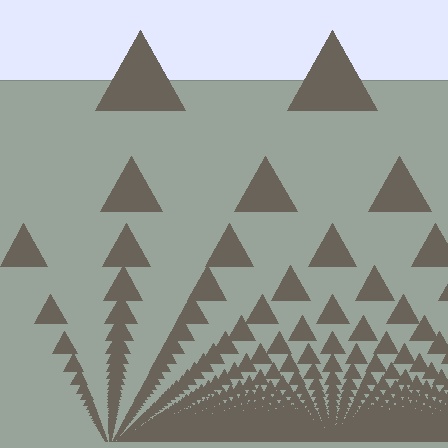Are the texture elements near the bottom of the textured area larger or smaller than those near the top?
Smaller. The gradient is inverted — elements near the bottom are smaller and denser.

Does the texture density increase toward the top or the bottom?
Density increases toward the bottom.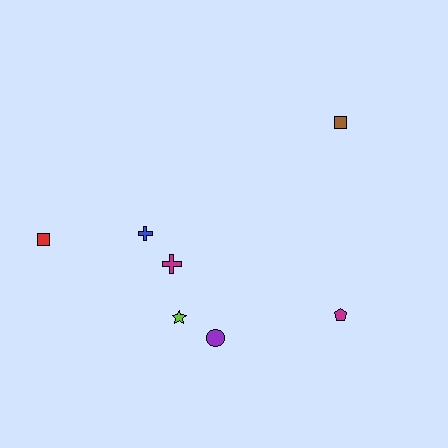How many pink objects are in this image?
There are no pink objects.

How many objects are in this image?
There are 7 objects.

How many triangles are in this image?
There are no triangles.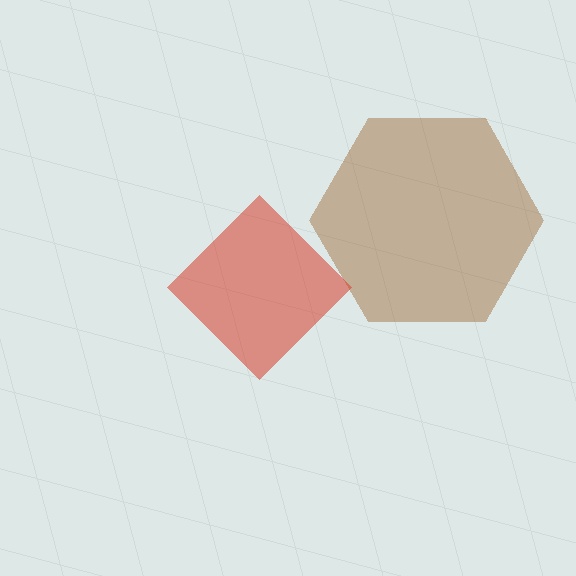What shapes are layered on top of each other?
The layered shapes are: a brown hexagon, a red diamond.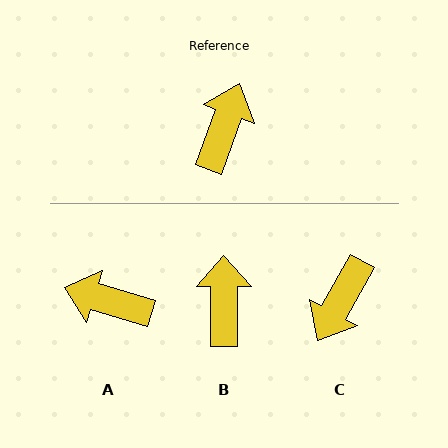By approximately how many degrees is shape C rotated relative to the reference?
Approximately 171 degrees counter-clockwise.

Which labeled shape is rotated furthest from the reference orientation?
C, about 171 degrees away.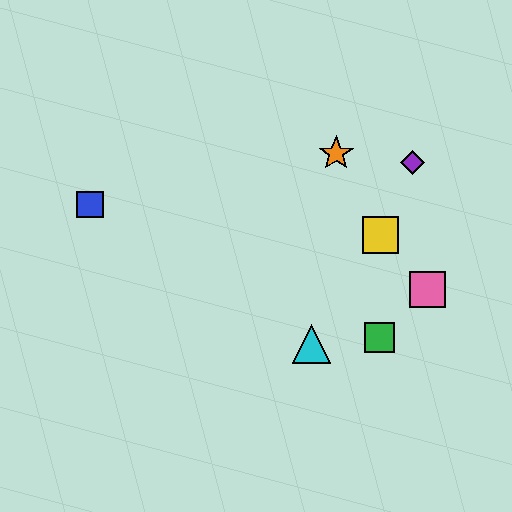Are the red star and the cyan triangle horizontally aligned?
No, the red star is at y≈235 and the cyan triangle is at y≈344.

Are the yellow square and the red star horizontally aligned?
Yes, both are at y≈235.